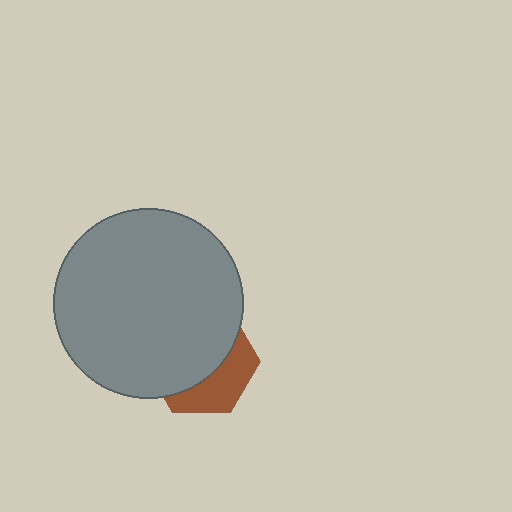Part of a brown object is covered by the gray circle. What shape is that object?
It is a hexagon.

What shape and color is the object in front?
The object in front is a gray circle.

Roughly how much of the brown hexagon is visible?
A small part of it is visible (roughly 37%).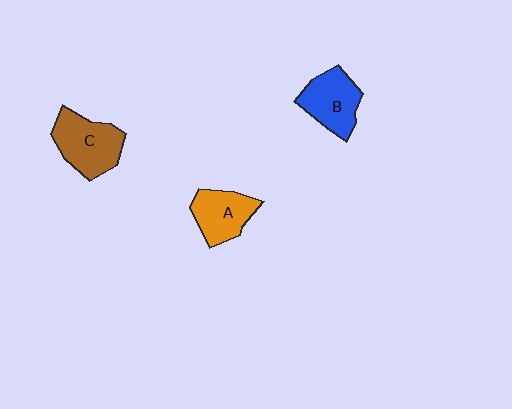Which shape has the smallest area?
Shape A (orange).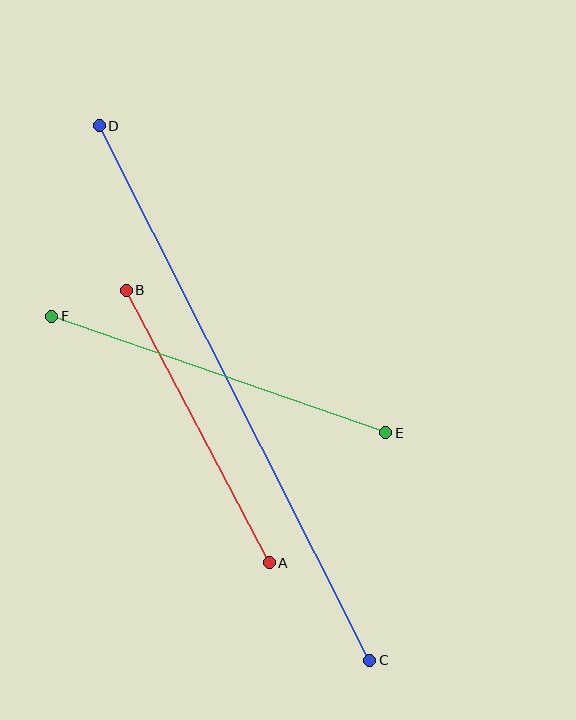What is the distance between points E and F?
The distance is approximately 354 pixels.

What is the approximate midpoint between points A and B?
The midpoint is at approximately (198, 426) pixels.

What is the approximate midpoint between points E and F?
The midpoint is at approximately (219, 375) pixels.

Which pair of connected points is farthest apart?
Points C and D are farthest apart.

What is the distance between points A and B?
The distance is approximately 308 pixels.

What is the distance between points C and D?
The distance is approximately 599 pixels.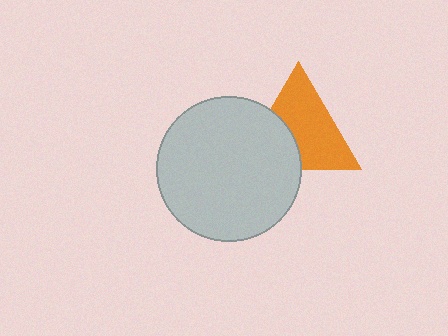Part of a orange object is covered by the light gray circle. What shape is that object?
It is a triangle.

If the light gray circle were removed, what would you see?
You would see the complete orange triangle.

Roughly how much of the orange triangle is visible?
Most of it is visible (roughly 65%).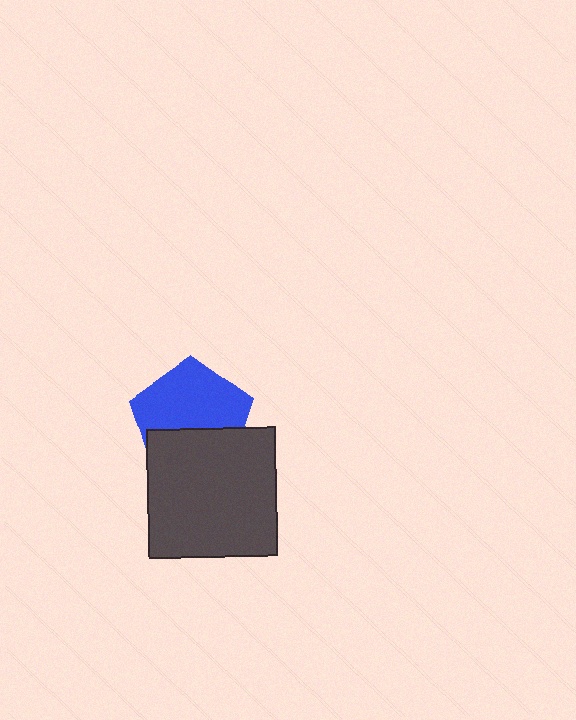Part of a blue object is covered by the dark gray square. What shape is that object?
It is a pentagon.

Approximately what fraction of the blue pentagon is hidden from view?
Roughly 41% of the blue pentagon is hidden behind the dark gray square.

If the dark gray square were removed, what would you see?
You would see the complete blue pentagon.